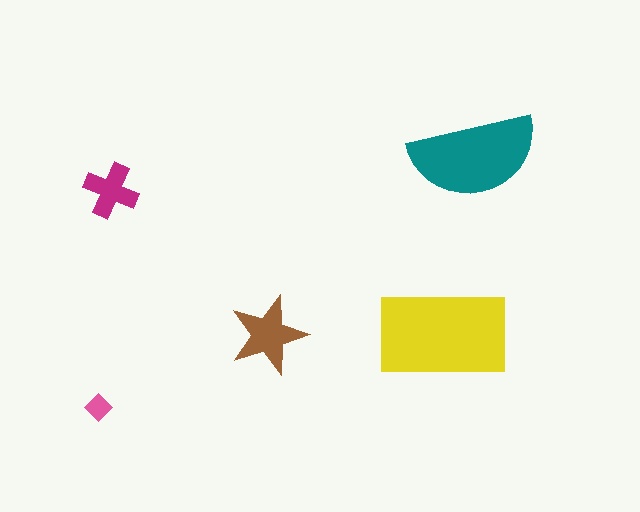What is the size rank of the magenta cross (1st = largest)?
4th.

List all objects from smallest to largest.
The pink diamond, the magenta cross, the brown star, the teal semicircle, the yellow rectangle.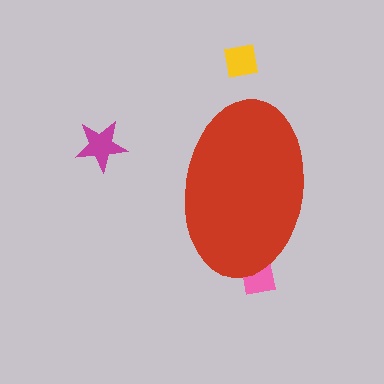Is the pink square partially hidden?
Yes, the pink square is partially hidden behind the red ellipse.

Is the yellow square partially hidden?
No, the yellow square is fully visible.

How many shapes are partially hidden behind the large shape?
1 shape is partially hidden.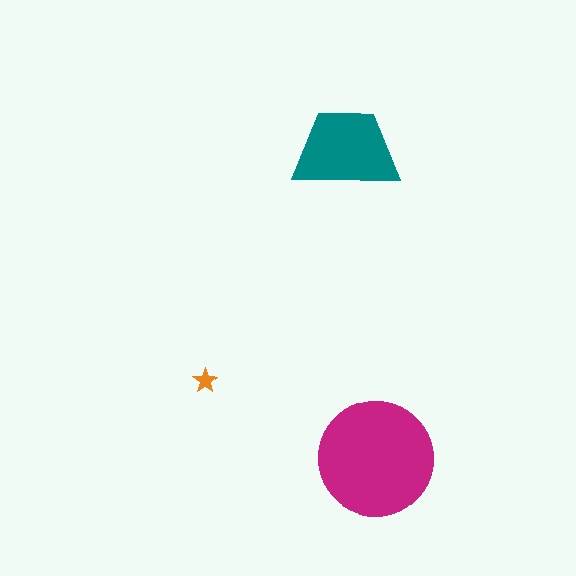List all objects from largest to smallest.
The magenta circle, the teal trapezoid, the orange star.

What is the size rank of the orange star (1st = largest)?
3rd.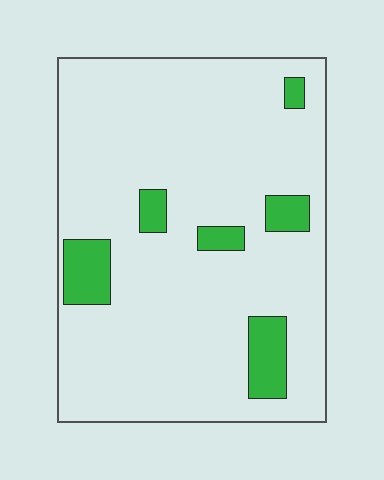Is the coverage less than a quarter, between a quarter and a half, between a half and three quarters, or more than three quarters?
Less than a quarter.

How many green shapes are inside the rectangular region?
6.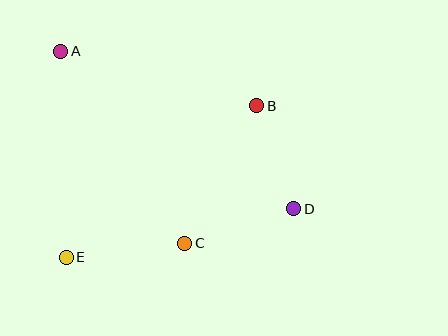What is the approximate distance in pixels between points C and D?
The distance between C and D is approximately 114 pixels.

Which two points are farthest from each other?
Points A and D are farthest from each other.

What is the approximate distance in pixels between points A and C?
The distance between A and C is approximately 228 pixels.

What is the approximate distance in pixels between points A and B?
The distance between A and B is approximately 203 pixels.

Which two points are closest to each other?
Points B and D are closest to each other.